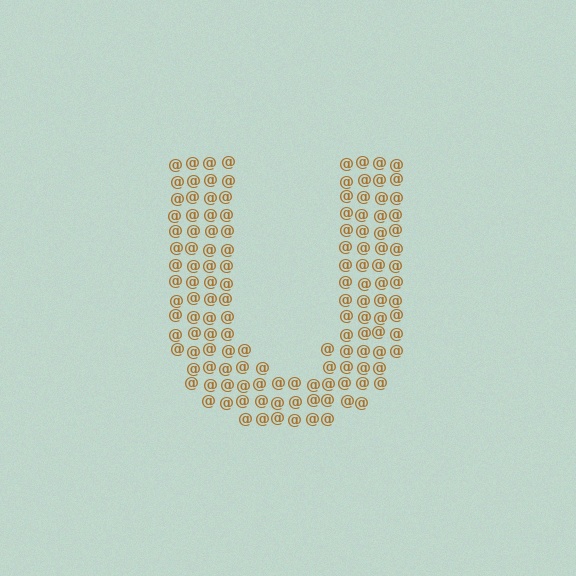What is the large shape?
The large shape is the letter U.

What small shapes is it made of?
It is made of small at signs.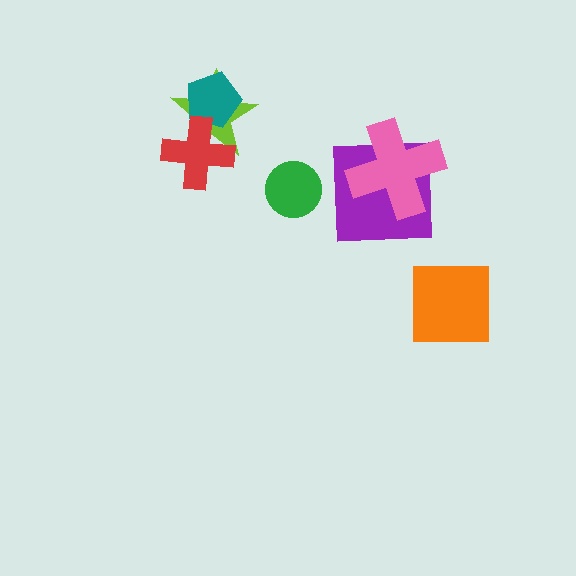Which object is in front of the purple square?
The pink cross is in front of the purple square.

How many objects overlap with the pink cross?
1 object overlaps with the pink cross.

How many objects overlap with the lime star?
2 objects overlap with the lime star.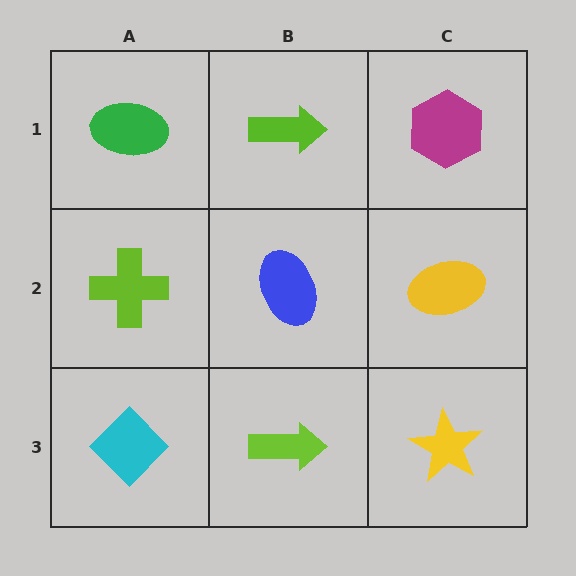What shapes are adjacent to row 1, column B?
A blue ellipse (row 2, column B), a green ellipse (row 1, column A), a magenta hexagon (row 1, column C).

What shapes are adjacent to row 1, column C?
A yellow ellipse (row 2, column C), a lime arrow (row 1, column B).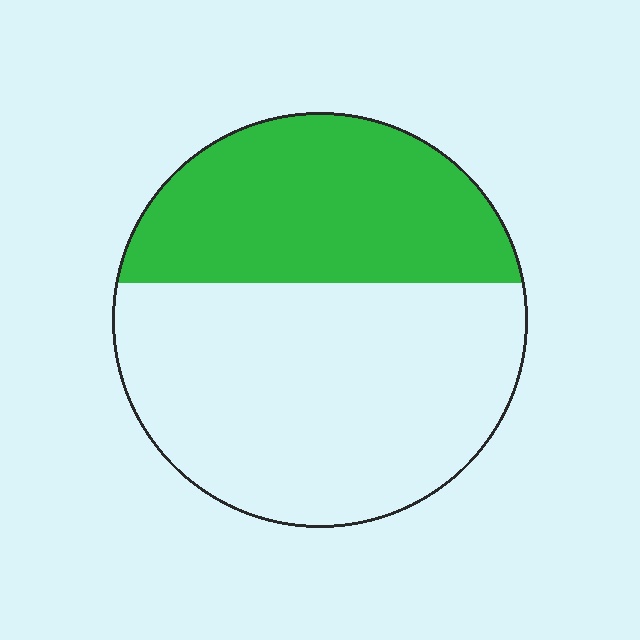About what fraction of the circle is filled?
About three eighths (3/8).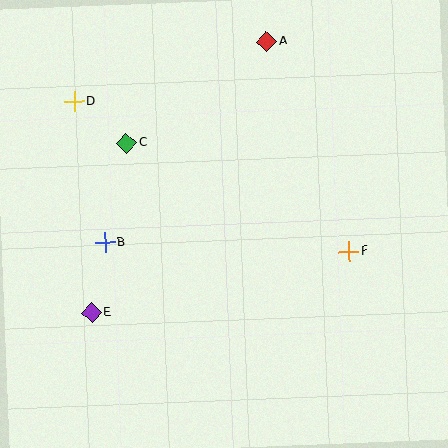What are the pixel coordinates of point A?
Point A is at (267, 41).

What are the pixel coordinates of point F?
Point F is at (349, 252).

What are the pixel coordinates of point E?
Point E is at (92, 312).